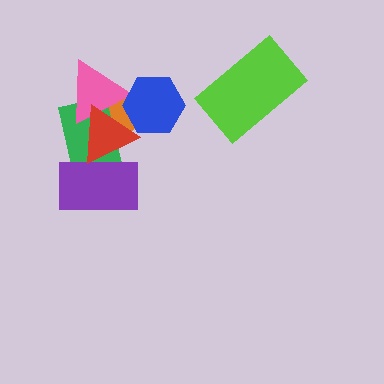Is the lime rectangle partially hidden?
No, no other shape covers it.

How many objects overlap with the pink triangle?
4 objects overlap with the pink triangle.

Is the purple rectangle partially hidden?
Yes, it is partially covered by another shape.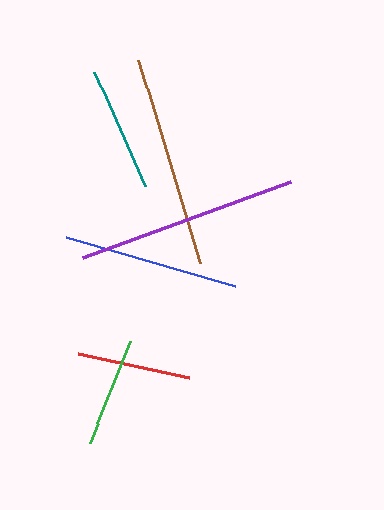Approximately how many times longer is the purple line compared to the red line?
The purple line is approximately 1.9 times the length of the red line.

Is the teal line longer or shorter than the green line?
The teal line is longer than the green line.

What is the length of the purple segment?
The purple segment is approximately 221 pixels long.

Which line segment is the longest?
The purple line is the longest at approximately 221 pixels.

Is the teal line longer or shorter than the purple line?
The purple line is longer than the teal line.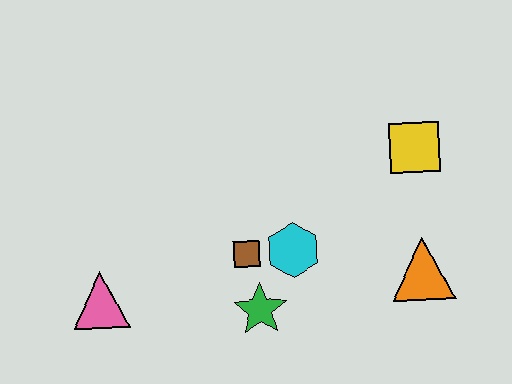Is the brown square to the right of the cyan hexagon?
No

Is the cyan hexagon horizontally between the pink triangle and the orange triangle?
Yes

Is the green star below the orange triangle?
Yes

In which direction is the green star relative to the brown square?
The green star is below the brown square.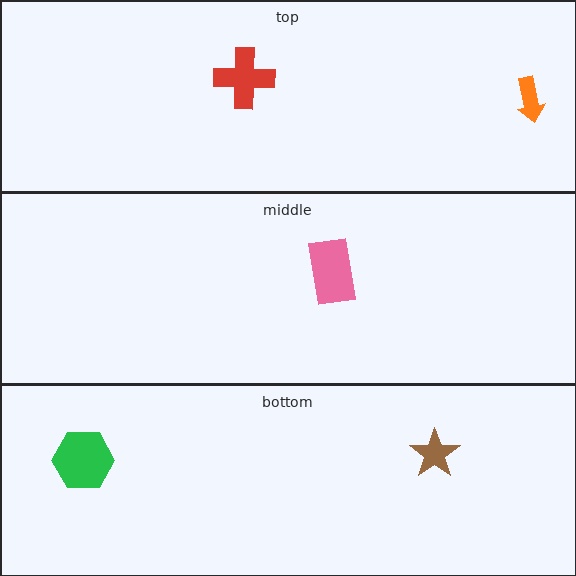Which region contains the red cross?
The top region.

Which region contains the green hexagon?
The bottom region.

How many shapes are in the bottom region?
2.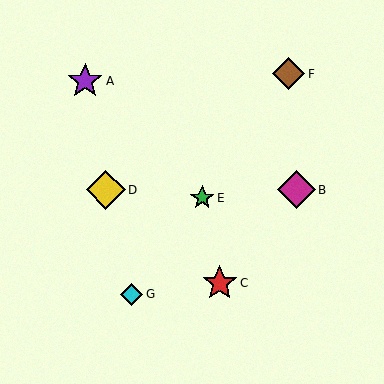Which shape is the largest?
The yellow diamond (labeled D) is the largest.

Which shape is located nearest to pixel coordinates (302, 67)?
The brown diamond (labeled F) at (288, 74) is nearest to that location.